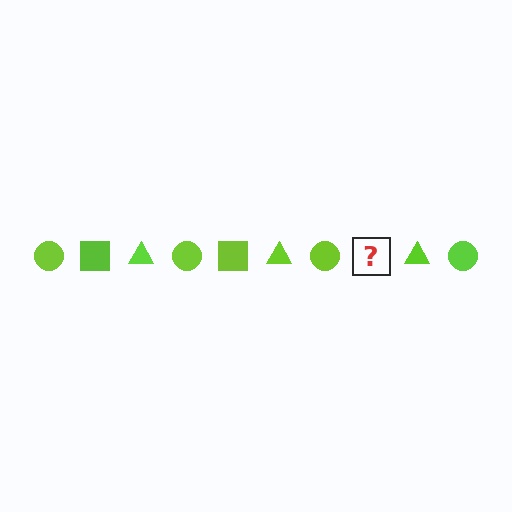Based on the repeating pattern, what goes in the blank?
The blank should be a lime square.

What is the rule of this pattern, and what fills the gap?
The rule is that the pattern cycles through circle, square, triangle shapes in lime. The gap should be filled with a lime square.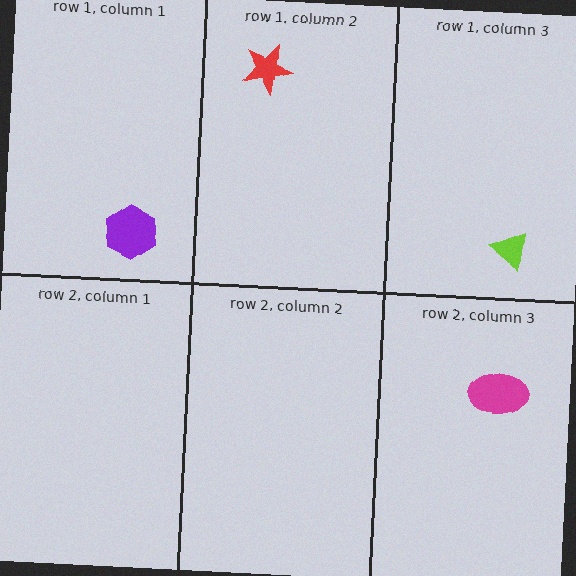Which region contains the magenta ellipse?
The row 2, column 3 region.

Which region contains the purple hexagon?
The row 1, column 1 region.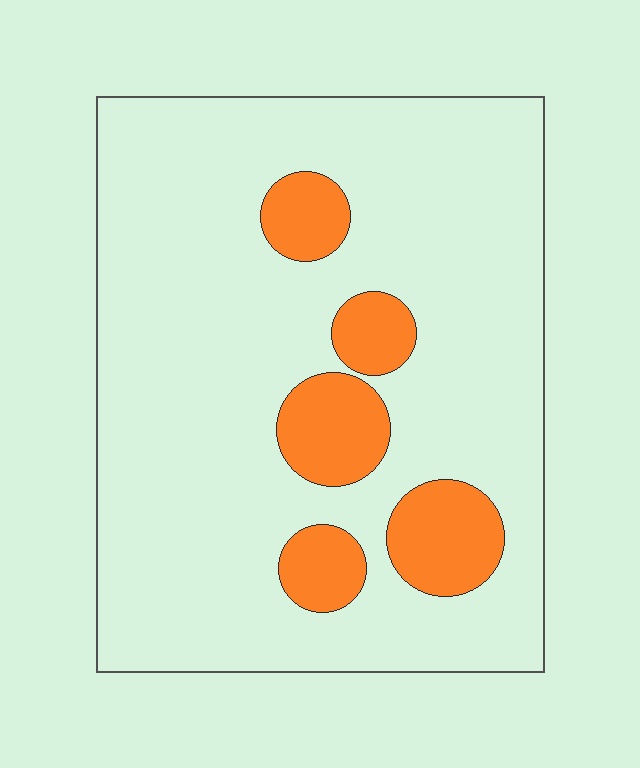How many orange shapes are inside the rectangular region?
5.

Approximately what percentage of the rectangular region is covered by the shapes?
Approximately 15%.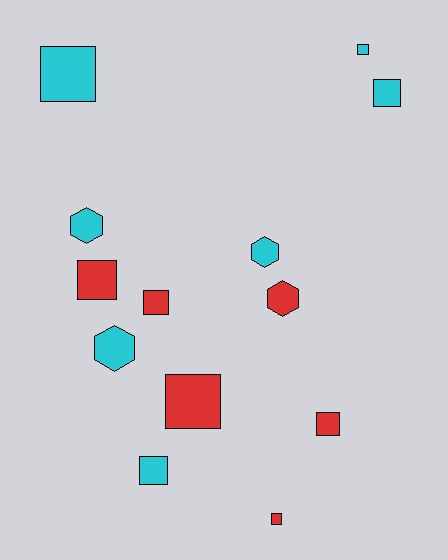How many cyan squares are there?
There are 4 cyan squares.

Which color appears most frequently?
Cyan, with 7 objects.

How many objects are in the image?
There are 13 objects.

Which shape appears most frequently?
Square, with 9 objects.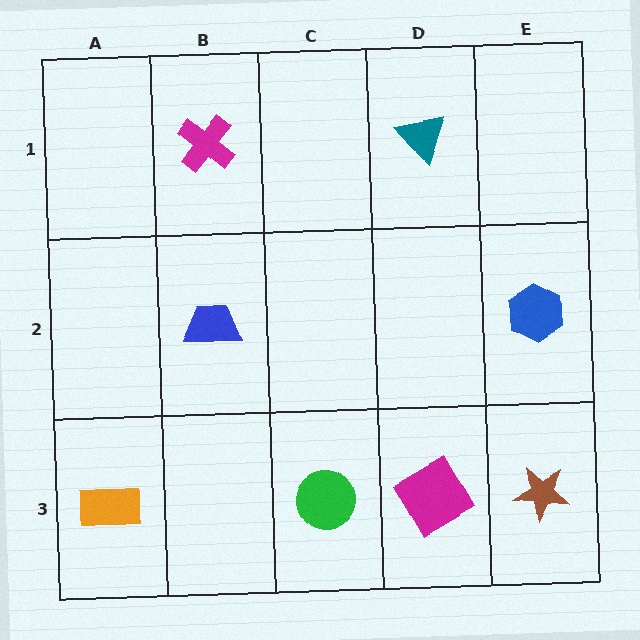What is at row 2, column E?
A blue hexagon.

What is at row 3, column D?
A magenta diamond.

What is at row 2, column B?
A blue trapezoid.